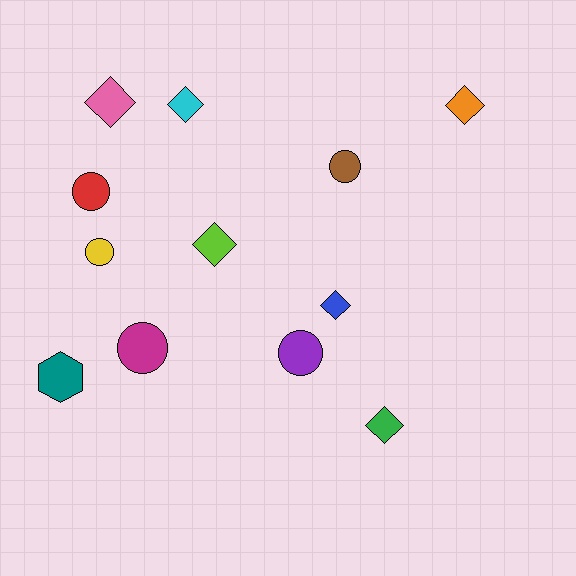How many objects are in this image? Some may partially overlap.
There are 12 objects.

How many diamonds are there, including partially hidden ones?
There are 6 diamonds.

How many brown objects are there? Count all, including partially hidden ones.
There is 1 brown object.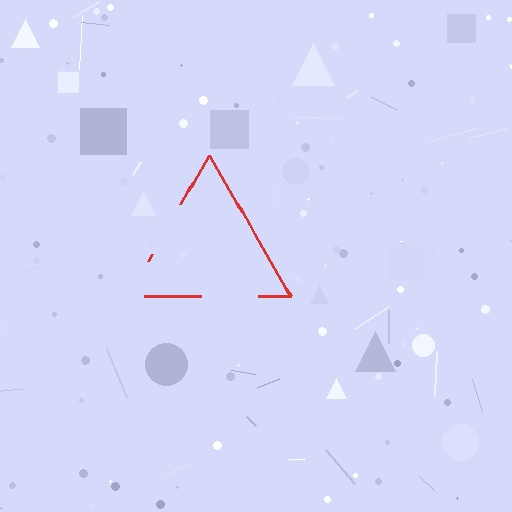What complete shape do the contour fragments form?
The contour fragments form a triangle.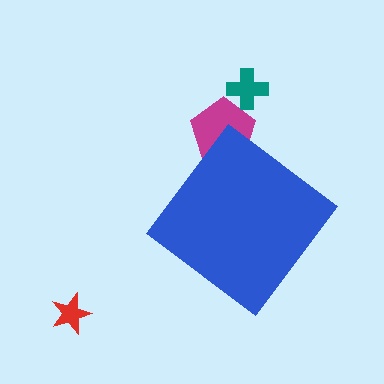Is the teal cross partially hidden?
No, the teal cross is fully visible.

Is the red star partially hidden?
No, the red star is fully visible.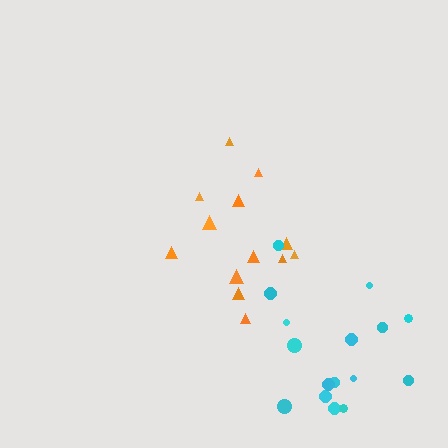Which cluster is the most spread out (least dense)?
Cyan.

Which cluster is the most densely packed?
Orange.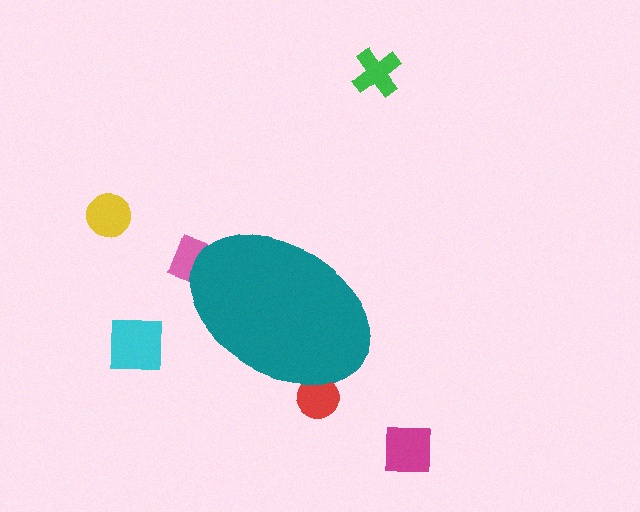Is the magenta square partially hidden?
No, the magenta square is fully visible.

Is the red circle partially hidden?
Yes, the red circle is partially hidden behind the teal ellipse.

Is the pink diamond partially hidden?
Yes, the pink diamond is partially hidden behind the teal ellipse.